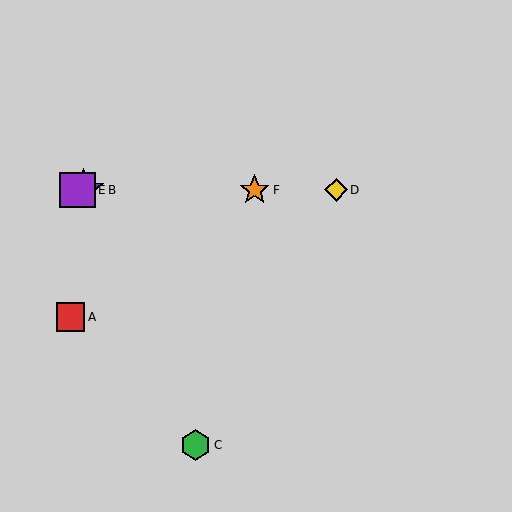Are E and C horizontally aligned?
No, E is at y≈190 and C is at y≈445.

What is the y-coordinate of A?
Object A is at y≈317.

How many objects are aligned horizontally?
4 objects (B, D, E, F) are aligned horizontally.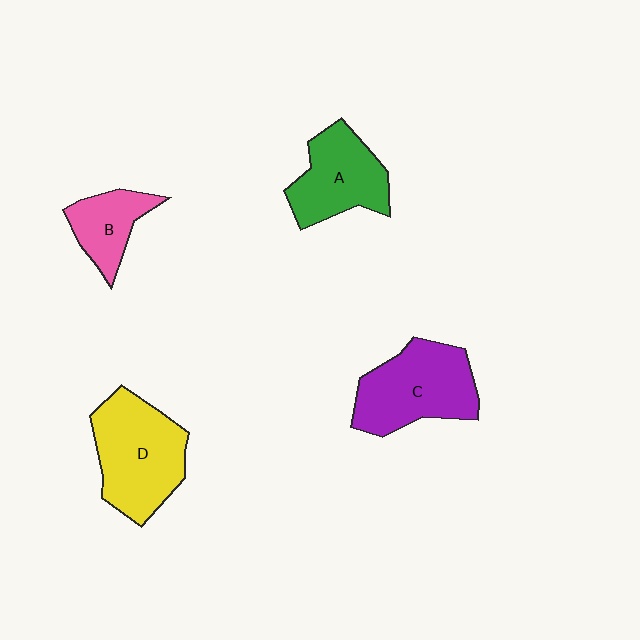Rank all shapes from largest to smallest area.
From largest to smallest: D (yellow), C (purple), A (green), B (pink).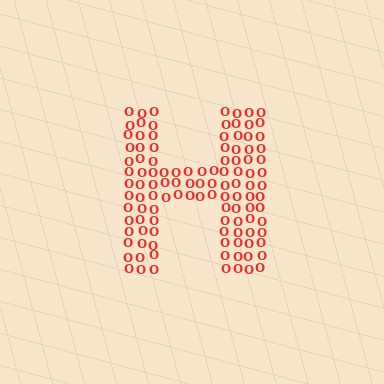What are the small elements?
The small elements are letter O's.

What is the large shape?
The large shape is the letter H.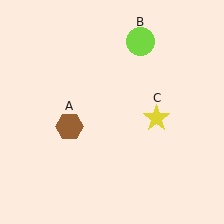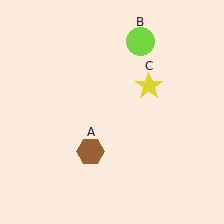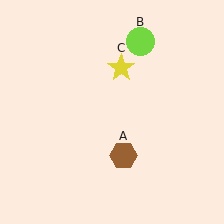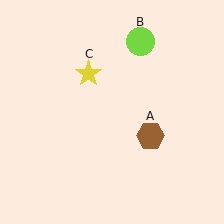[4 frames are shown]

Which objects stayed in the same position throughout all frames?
Lime circle (object B) remained stationary.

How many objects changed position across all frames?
2 objects changed position: brown hexagon (object A), yellow star (object C).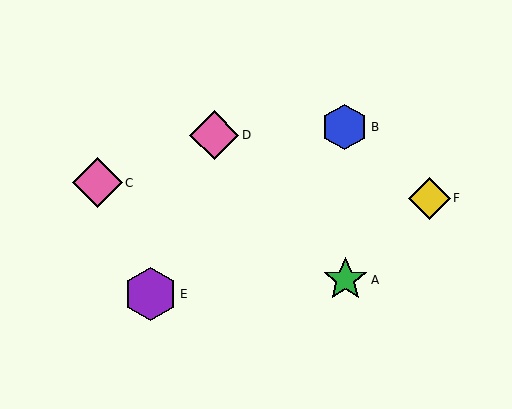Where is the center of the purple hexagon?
The center of the purple hexagon is at (151, 294).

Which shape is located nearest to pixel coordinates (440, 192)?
The yellow diamond (labeled F) at (429, 198) is nearest to that location.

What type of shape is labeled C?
Shape C is a pink diamond.